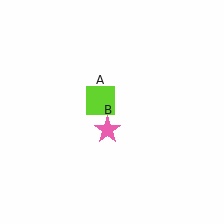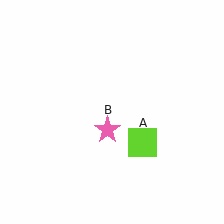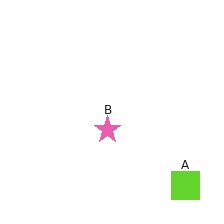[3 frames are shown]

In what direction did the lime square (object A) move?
The lime square (object A) moved down and to the right.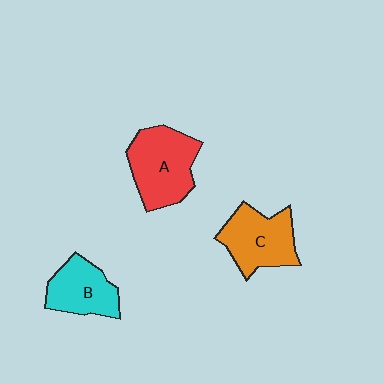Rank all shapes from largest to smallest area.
From largest to smallest: A (red), C (orange), B (cyan).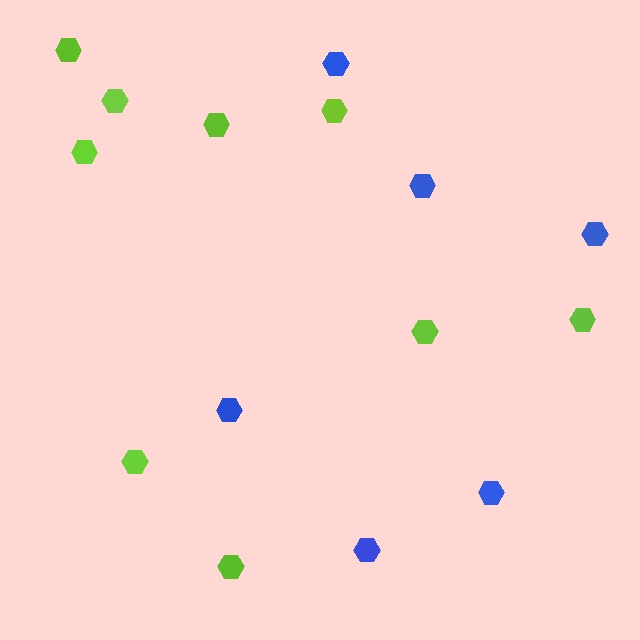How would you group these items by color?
There are 2 groups: one group of blue hexagons (6) and one group of lime hexagons (9).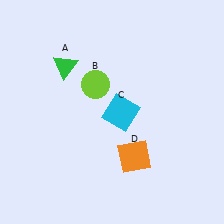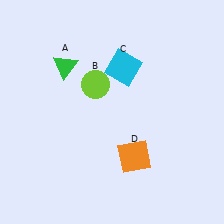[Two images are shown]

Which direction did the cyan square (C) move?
The cyan square (C) moved up.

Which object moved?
The cyan square (C) moved up.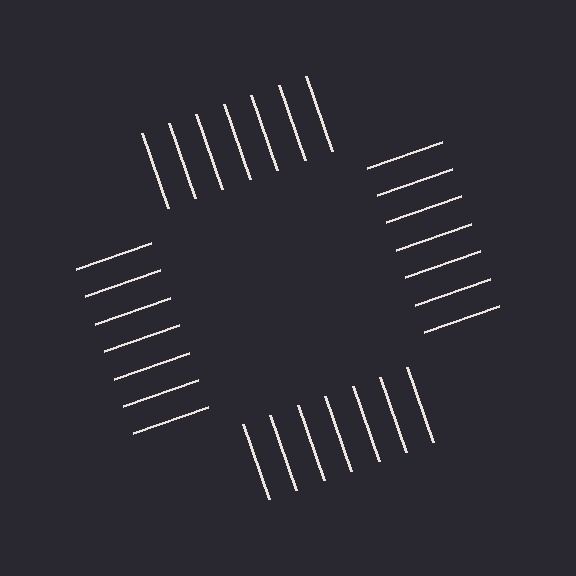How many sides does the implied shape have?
4 sides — the line-ends trace a square.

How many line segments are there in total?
28 — 7 along each of the 4 edges.